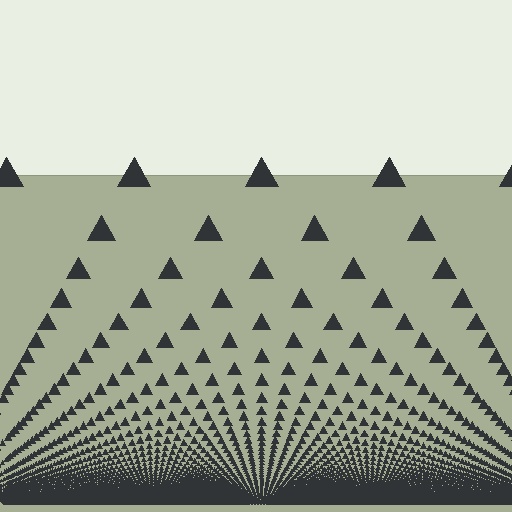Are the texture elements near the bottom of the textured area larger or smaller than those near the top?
Smaller. The gradient is inverted — elements near the bottom are smaller and denser.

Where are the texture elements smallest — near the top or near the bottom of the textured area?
Near the bottom.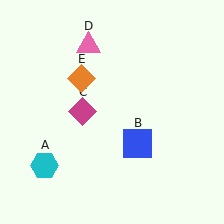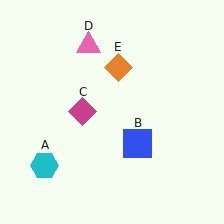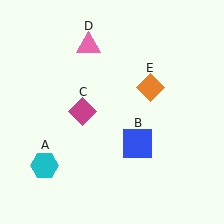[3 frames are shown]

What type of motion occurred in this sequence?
The orange diamond (object E) rotated clockwise around the center of the scene.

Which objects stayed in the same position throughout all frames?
Cyan hexagon (object A) and blue square (object B) and magenta diamond (object C) and pink triangle (object D) remained stationary.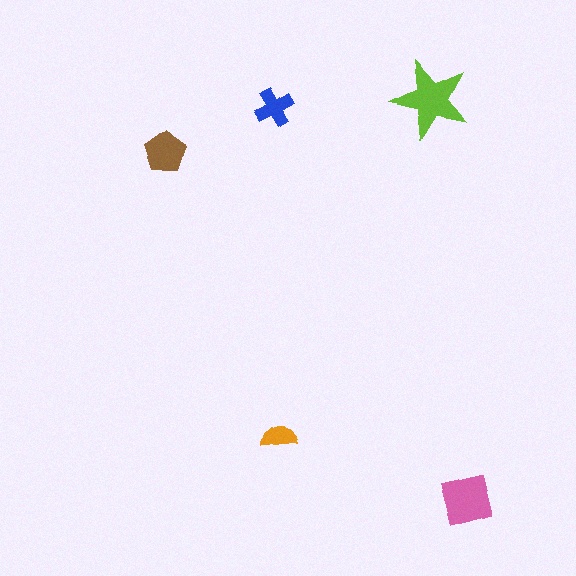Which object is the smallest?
The orange semicircle.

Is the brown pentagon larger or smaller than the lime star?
Smaller.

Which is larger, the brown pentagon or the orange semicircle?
The brown pentagon.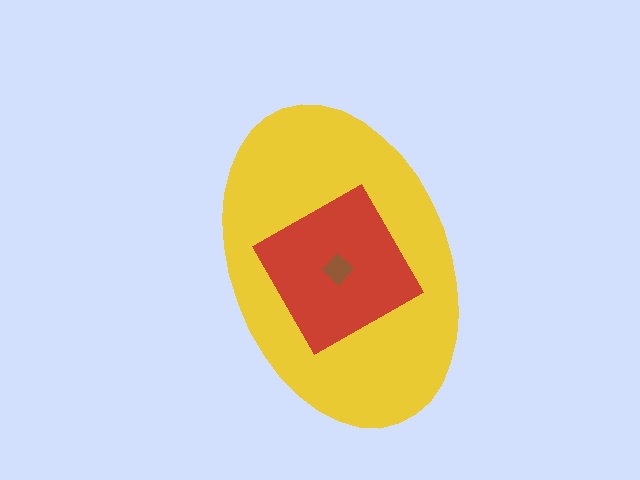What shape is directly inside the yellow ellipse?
The red square.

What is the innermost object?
The brown diamond.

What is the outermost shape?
The yellow ellipse.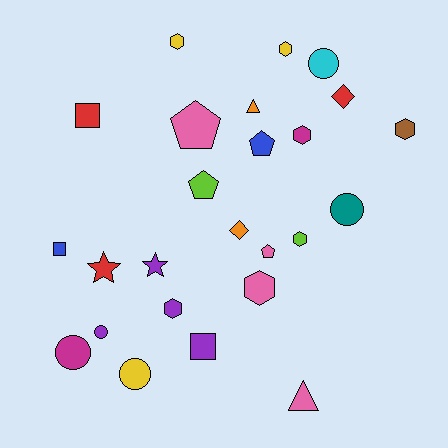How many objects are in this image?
There are 25 objects.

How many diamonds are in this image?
There are 2 diamonds.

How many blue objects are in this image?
There are 2 blue objects.